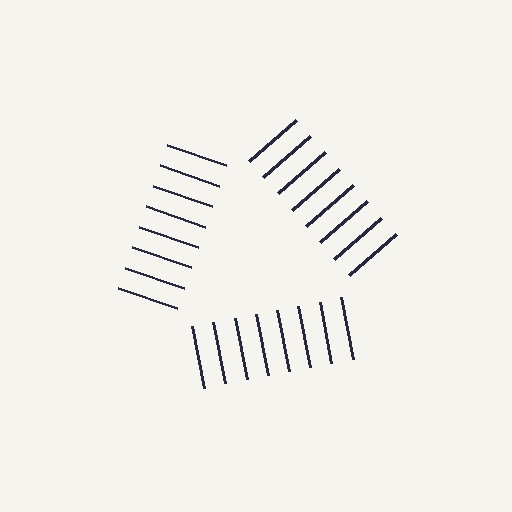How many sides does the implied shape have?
3 sides — the line-ends trace a triangle.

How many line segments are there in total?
24 — 8 along each of the 3 edges.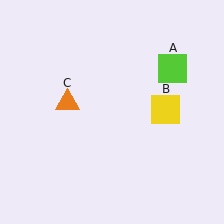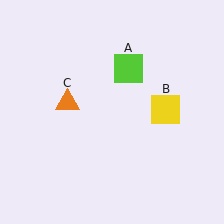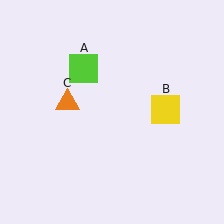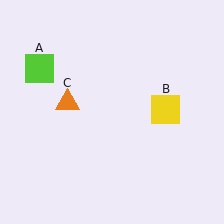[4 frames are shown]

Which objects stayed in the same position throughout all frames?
Yellow square (object B) and orange triangle (object C) remained stationary.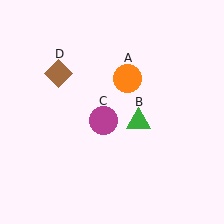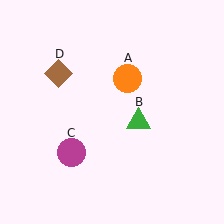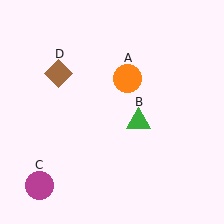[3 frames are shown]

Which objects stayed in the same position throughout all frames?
Orange circle (object A) and green triangle (object B) and brown diamond (object D) remained stationary.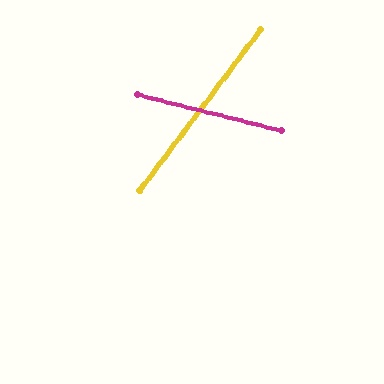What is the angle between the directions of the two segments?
Approximately 67 degrees.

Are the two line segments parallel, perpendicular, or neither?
Neither parallel nor perpendicular — they differ by about 67°.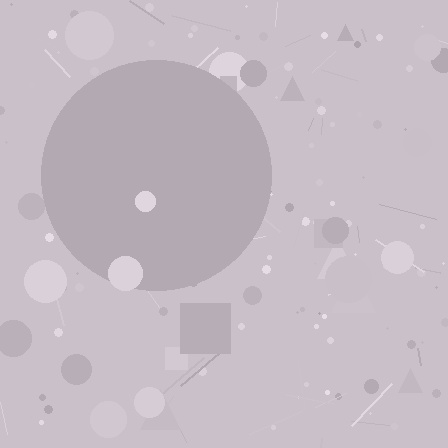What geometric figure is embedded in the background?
A circle is embedded in the background.